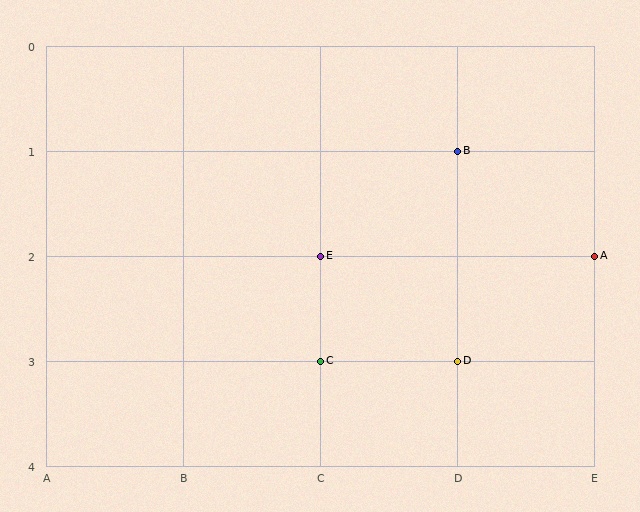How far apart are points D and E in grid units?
Points D and E are 1 column and 1 row apart (about 1.4 grid units diagonally).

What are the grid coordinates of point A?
Point A is at grid coordinates (E, 2).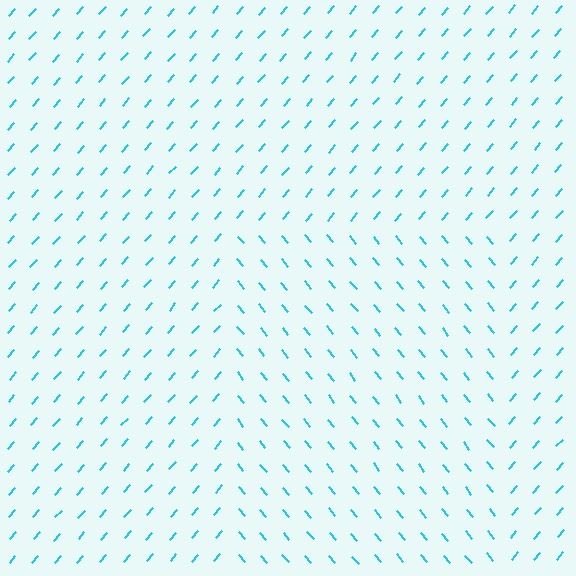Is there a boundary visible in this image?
Yes, there is a texture boundary formed by a change in line orientation.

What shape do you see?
I see a rectangle.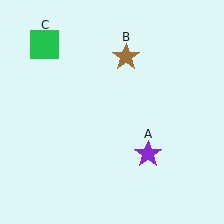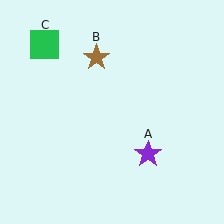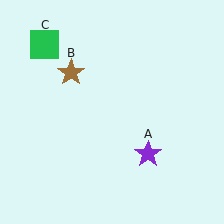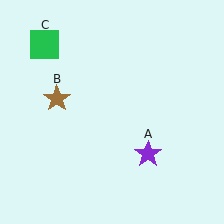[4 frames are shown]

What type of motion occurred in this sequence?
The brown star (object B) rotated counterclockwise around the center of the scene.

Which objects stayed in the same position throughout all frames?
Purple star (object A) and green square (object C) remained stationary.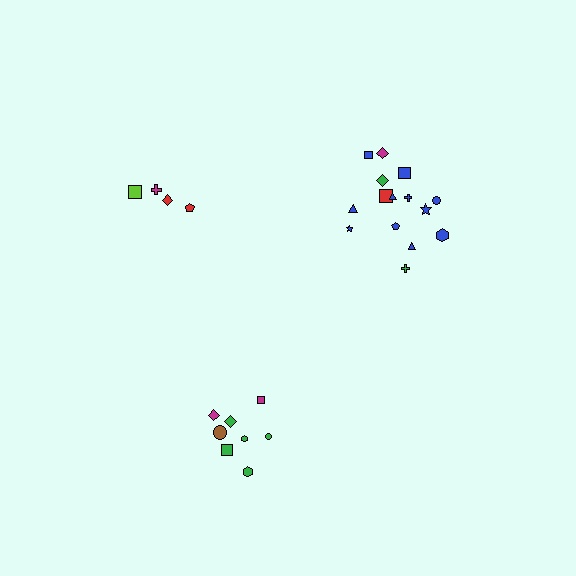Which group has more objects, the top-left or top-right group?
The top-right group.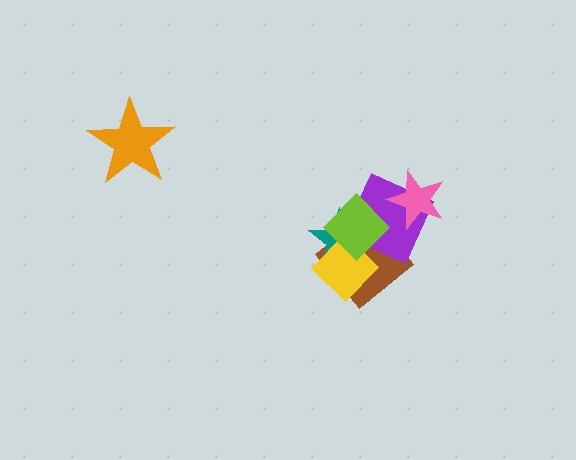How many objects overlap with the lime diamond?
4 objects overlap with the lime diamond.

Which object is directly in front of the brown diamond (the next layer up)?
The teal star is directly in front of the brown diamond.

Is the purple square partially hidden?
Yes, it is partially covered by another shape.